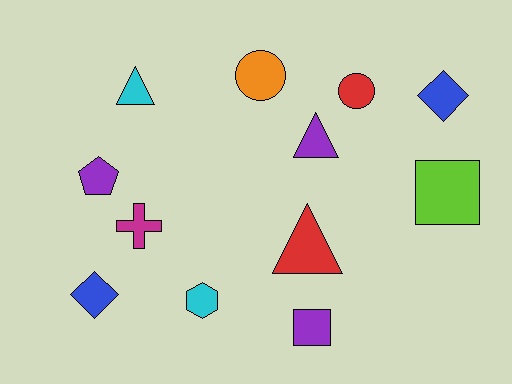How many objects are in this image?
There are 12 objects.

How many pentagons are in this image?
There is 1 pentagon.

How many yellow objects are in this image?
There are no yellow objects.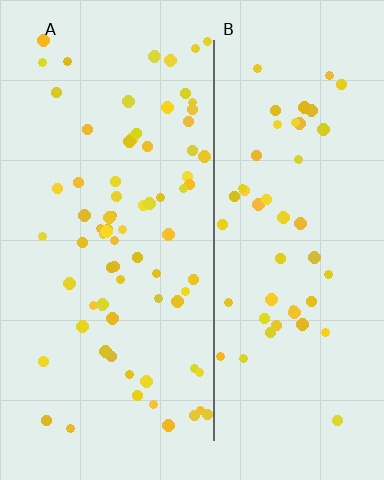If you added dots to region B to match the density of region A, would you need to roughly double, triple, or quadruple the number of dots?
Approximately double.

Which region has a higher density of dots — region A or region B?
A (the left).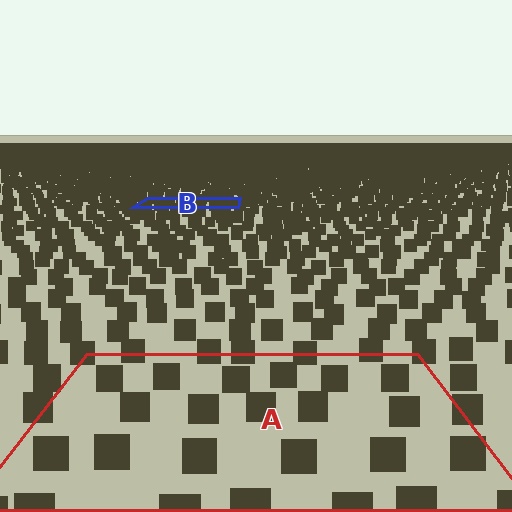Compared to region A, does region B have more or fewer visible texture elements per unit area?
Region B has more texture elements per unit area — they are packed more densely because it is farther away.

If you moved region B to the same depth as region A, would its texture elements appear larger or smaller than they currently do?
They would appear larger. At a closer depth, the same texture elements are projected at a bigger on-screen size.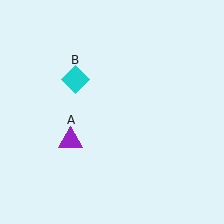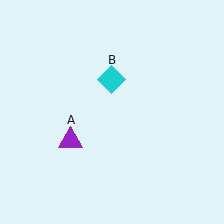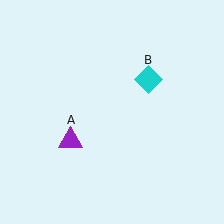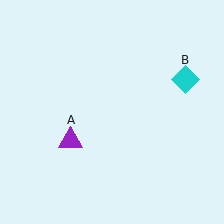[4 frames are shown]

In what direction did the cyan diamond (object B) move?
The cyan diamond (object B) moved right.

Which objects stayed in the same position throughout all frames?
Purple triangle (object A) remained stationary.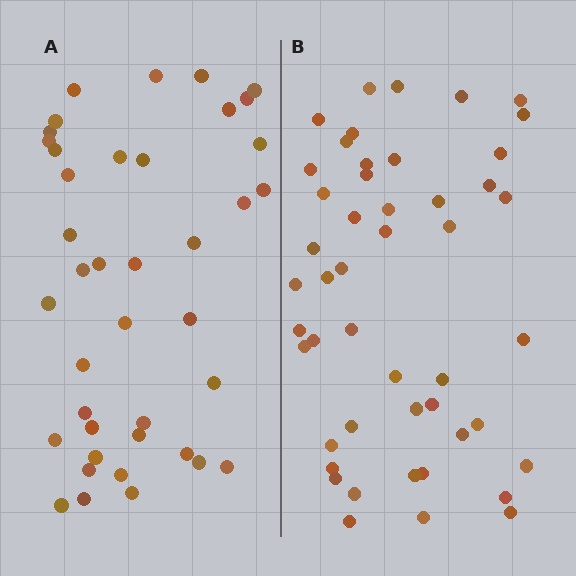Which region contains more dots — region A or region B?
Region B (the right region) has more dots.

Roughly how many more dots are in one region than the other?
Region B has roughly 8 or so more dots than region A.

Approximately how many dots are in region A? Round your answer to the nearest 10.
About 40 dots.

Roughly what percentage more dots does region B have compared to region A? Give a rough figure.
About 20% more.